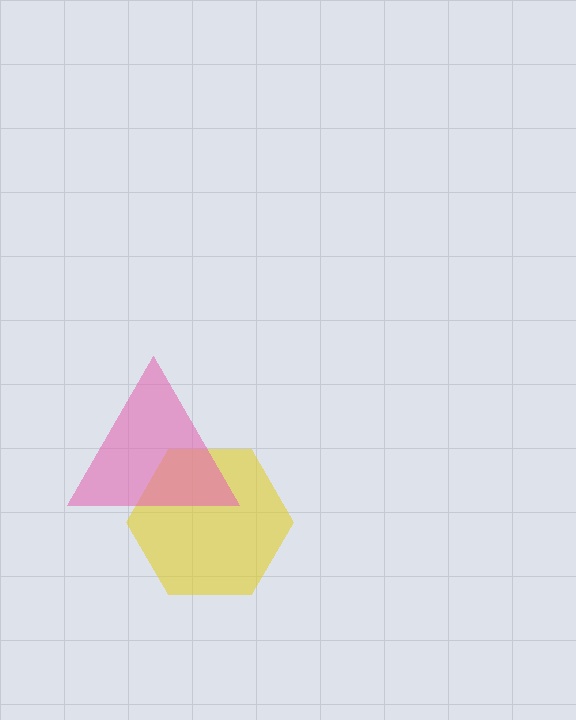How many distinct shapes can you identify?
There are 2 distinct shapes: a yellow hexagon, a pink triangle.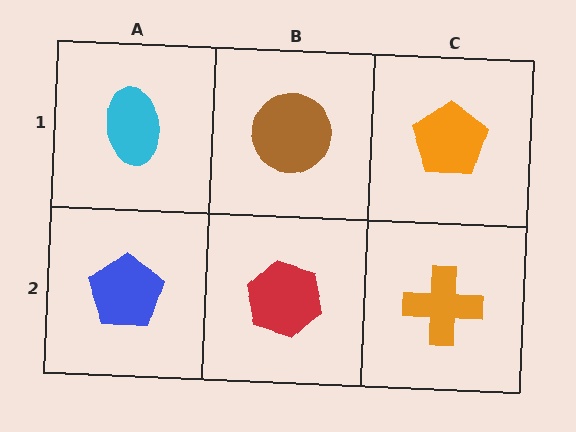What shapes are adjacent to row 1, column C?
An orange cross (row 2, column C), a brown circle (row 1, column B).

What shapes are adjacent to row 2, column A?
A cyan ellipse (row 1, column A), a red hexagon (row 2, column B).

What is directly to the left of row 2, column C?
A red hexagon.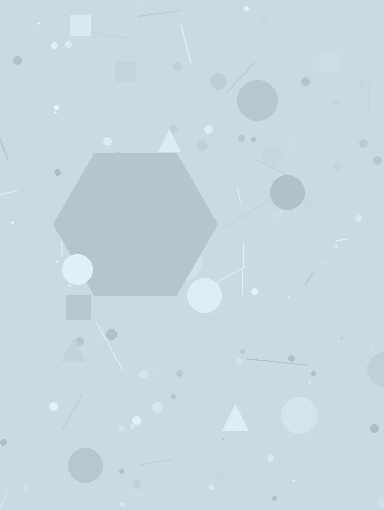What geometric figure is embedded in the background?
A hexagon is embedded in the background.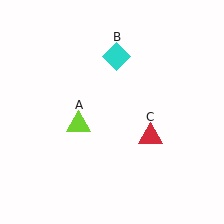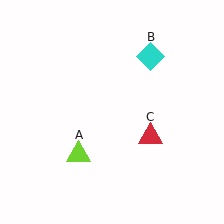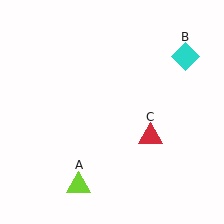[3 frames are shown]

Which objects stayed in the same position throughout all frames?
Red triangle (object C) remained stationary.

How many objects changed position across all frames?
2 objects changed position: lime triangle (object A), cyan diamond (object B).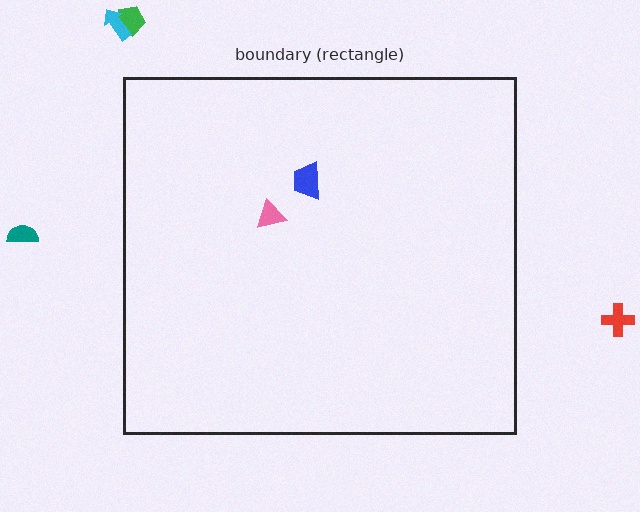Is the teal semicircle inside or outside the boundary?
Outside.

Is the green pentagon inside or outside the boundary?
Outside.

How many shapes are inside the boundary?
2 inside, 4 outside.